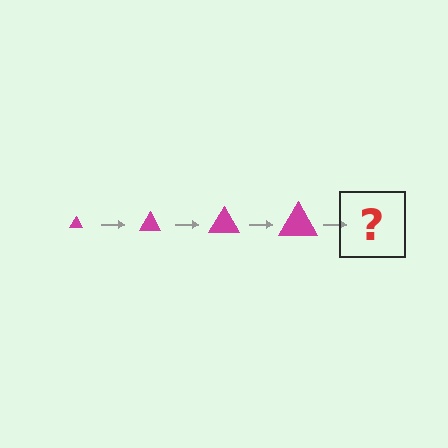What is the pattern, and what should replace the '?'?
The pattern is that the triangle gets progressively larger each step. The '?' should be a magenta triangle, larger than the previous one.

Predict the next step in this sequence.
The next step is a magenta triangle, larger than the previous one.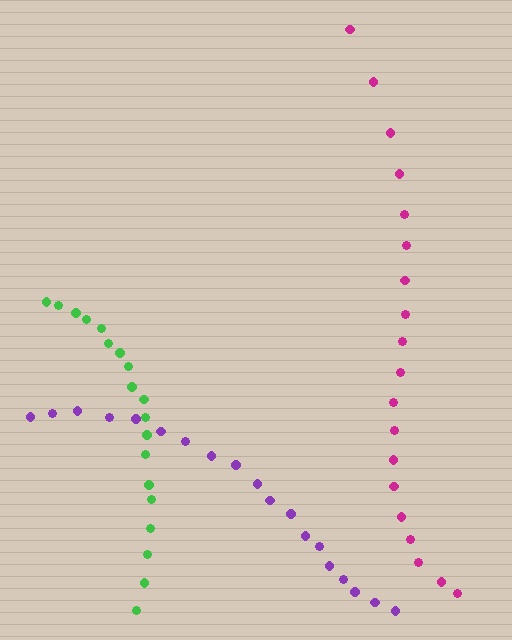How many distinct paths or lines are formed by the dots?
There are 3 distinct paths.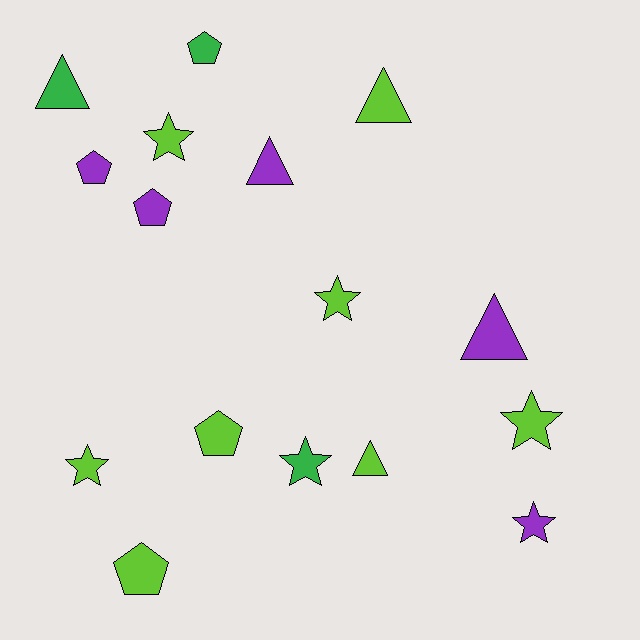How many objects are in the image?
There are 16 objects.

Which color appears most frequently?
Lime, with 8 objects.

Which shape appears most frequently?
Star, with 6 objects.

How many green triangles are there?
There is 1 green triangle.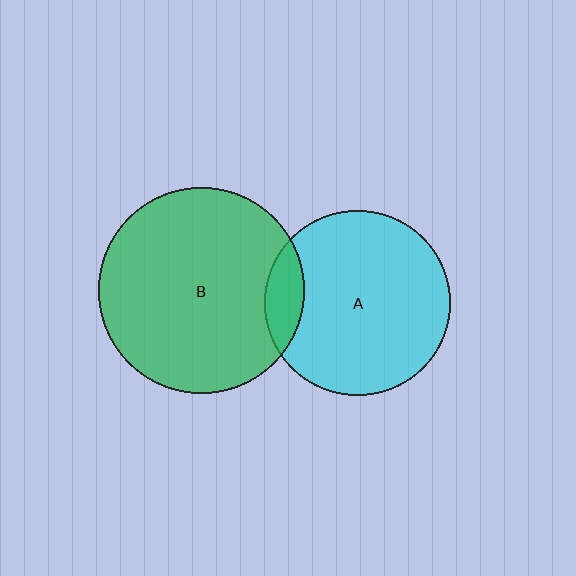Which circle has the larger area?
Circle B (green).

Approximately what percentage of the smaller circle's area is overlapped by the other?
Approximately 10%.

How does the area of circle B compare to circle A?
Approximately 1.2 times.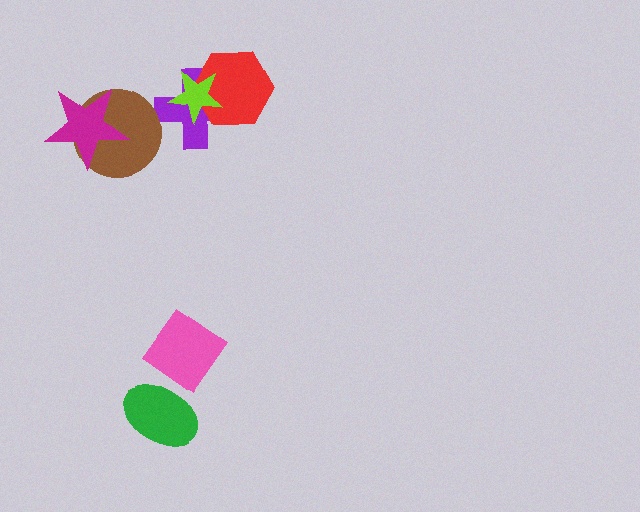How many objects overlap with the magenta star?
1 object overlaps with the magenta star.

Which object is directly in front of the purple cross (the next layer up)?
The red hexagon is directly in front of the purple cross.